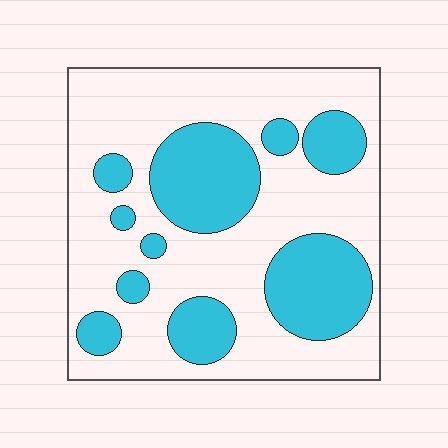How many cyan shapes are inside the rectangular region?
10.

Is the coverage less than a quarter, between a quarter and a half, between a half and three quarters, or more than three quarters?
Between a quarter and a half.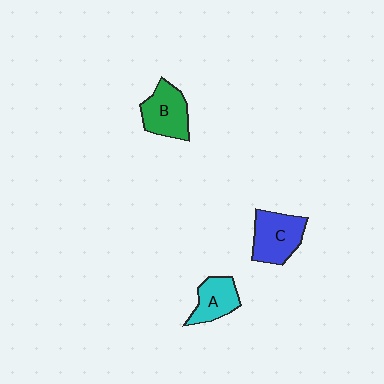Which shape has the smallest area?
Shape A (cyan).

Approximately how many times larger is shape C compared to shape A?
Approximately 1.3 times.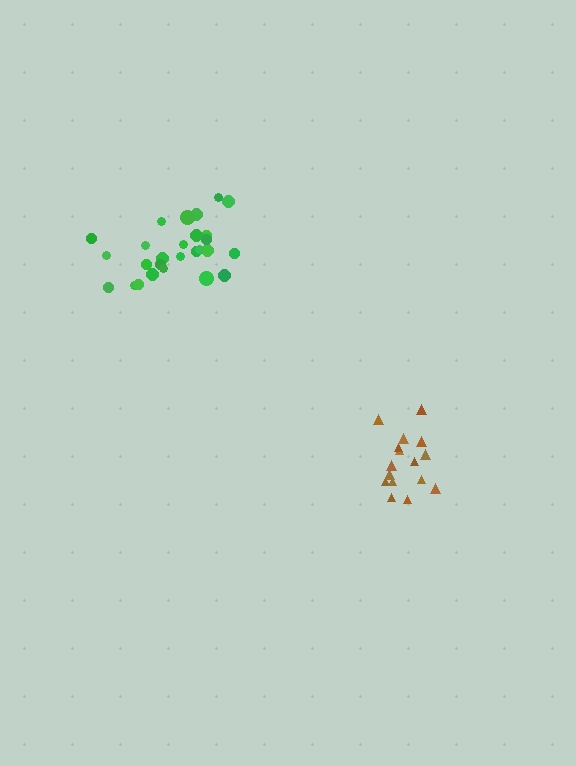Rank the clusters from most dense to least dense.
green, brown.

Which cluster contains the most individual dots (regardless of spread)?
Green (27).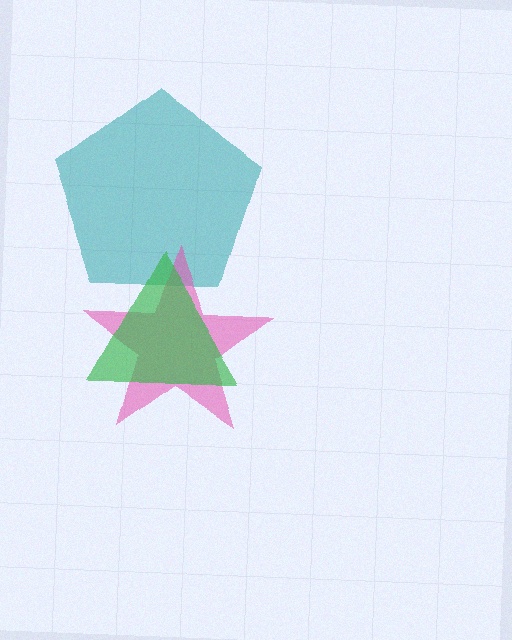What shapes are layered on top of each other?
The layered shapes are: a teal pentagon, a pink star, a green triangle.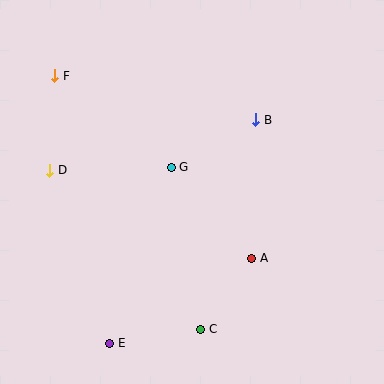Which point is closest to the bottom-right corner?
Point A is closest to the bottom-right corner.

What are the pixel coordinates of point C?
Point C is at (201, 329).